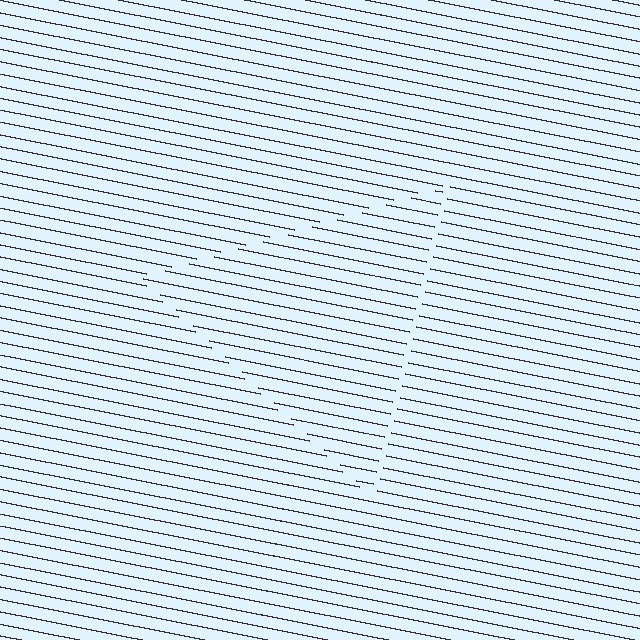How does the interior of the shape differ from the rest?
The interior of the shape contains the same grating, shifted by half a period — the contour is defined by the phase discontinuity where line-ends from the inner and outer gratings abut.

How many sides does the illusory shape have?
3 sides — the line-ends trace a triangle.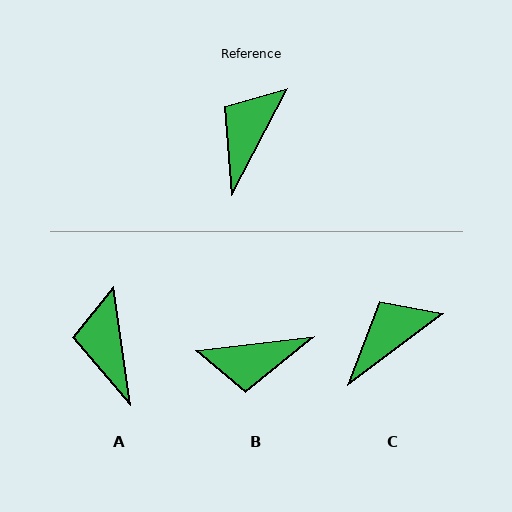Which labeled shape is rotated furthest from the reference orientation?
B, about 124 degrees away.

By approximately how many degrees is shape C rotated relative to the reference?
Approximately 25 degrees clockwise.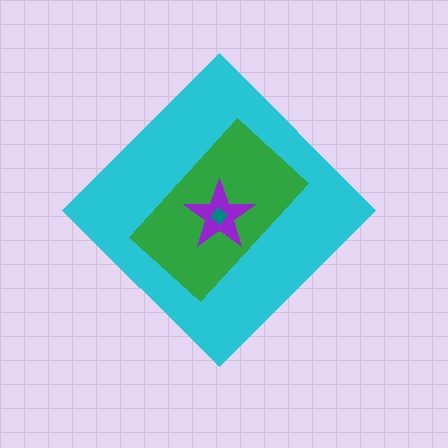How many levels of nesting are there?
4.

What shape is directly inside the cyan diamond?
The green rectangle.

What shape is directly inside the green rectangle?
The purple star.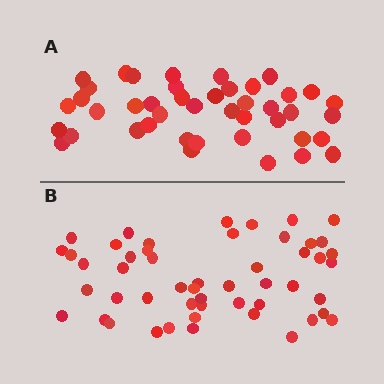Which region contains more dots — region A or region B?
Region B (the bottom region) has more dots.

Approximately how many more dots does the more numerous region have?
Region B has roughly 8 or so more dots than region A.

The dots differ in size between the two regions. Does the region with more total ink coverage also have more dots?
No. Region A has more total ink coverage because its dots are larger, but region B actually contains more individual dots. Total area can be misleading — the number of items is what matters here.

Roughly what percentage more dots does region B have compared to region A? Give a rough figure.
About 20% more.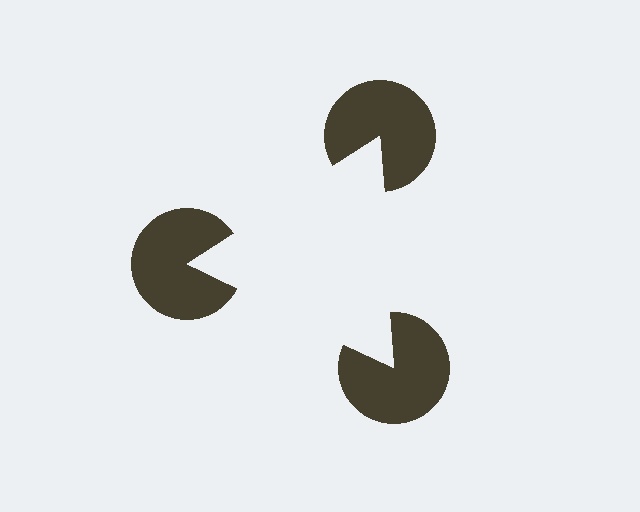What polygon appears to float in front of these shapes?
An illusory triangle — its edges are inferred from the aligned wedge cuts in the pac-man discs, not physically drawn.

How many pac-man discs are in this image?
There are 3 — one at each vertex of the illusory triangle.